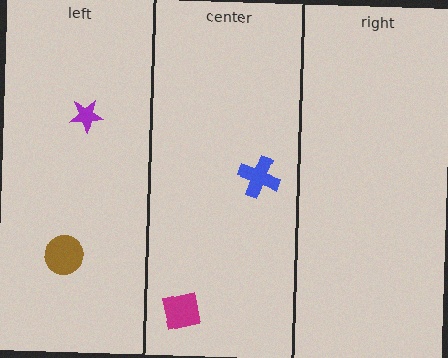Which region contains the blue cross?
The center region.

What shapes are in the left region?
The brown circle, the purple star.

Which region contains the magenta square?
The center region.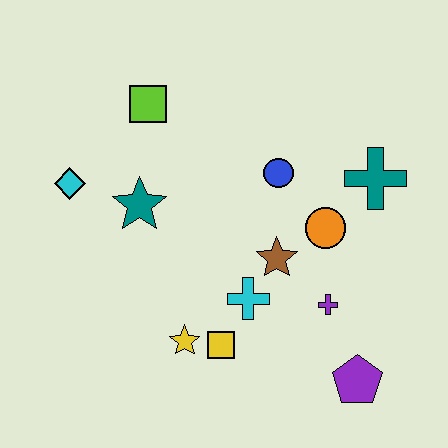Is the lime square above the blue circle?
Yes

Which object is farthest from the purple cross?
The cyan diamond is farthest from the purple cross.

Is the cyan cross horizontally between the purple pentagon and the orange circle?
No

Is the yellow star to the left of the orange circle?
Yes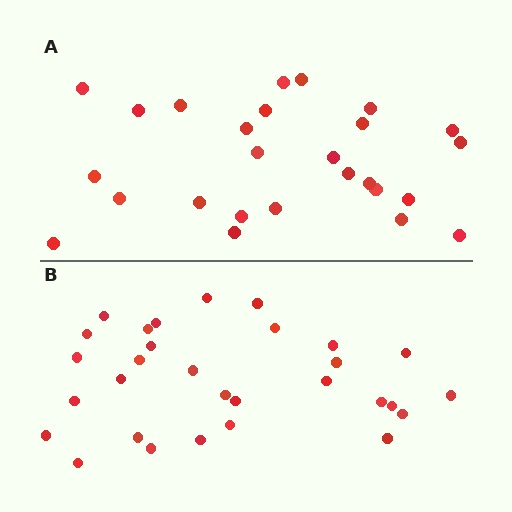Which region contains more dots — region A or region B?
Region B (the bottom region) has more dots.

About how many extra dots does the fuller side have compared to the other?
Region B has about 4 more dots than region A.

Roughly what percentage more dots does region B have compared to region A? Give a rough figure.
About 15% more.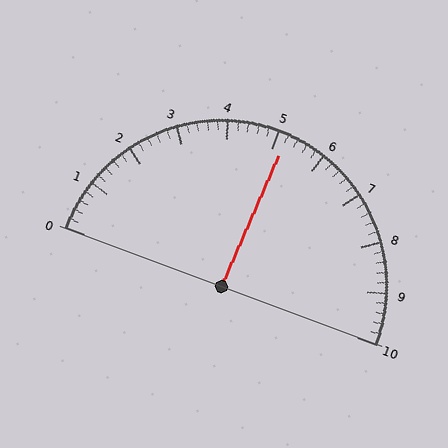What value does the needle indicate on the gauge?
The needle indicates approximately 5.2.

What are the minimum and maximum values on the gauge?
The gauge ranges from 0 to 10.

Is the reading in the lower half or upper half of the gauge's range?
The reading is in the upper half of the range (0 to 10).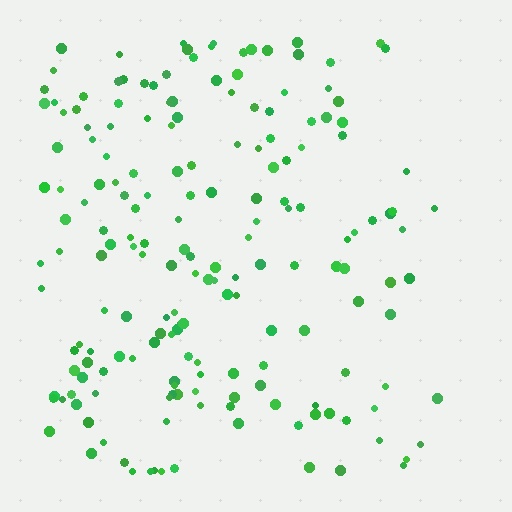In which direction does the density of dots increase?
From right to left, with the left side densest.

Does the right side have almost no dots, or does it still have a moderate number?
Still a moderate number, just noticeably fewer than the left.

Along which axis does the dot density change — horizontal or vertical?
Horizontal.